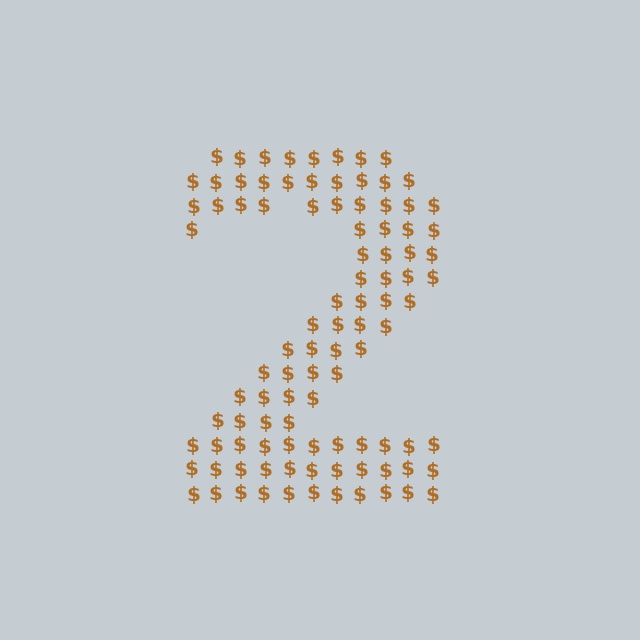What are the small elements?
The small elements are dollar signs.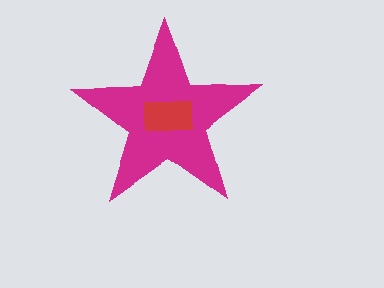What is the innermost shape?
The red rectangle.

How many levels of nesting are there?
2.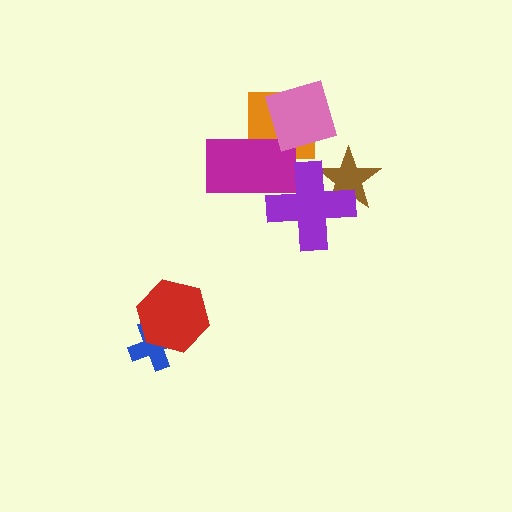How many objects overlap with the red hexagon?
1 object overlaps with the red hexagon.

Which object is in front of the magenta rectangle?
The purple cross is in front of the magenta rectangle.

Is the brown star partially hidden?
Yes, it is partially covered by another shape.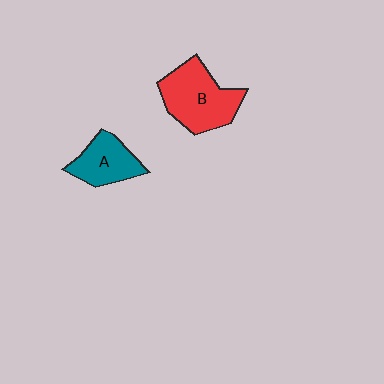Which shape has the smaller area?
Shape A (teal).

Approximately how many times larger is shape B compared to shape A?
Approximately 1.5 times.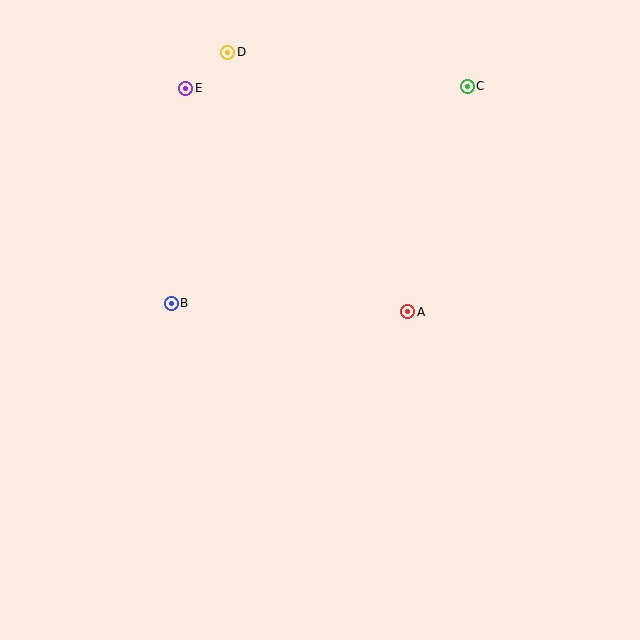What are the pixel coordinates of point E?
Point E is at (186, 88).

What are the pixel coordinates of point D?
Point D is at (228, 52).